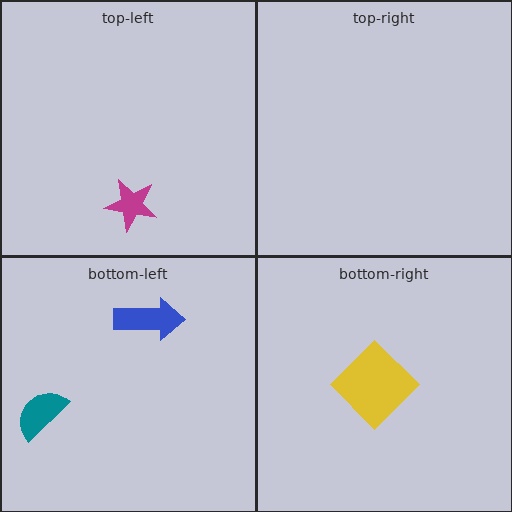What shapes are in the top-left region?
The magenta star.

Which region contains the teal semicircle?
The bottom-left region.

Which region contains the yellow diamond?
The bottom-right region.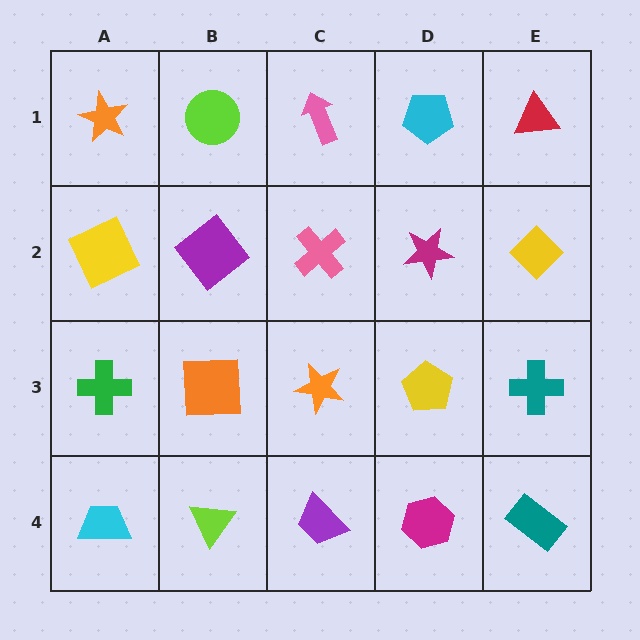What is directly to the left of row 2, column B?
A yellow square.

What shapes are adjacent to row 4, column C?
An orange star (row 3, column C), a lime triangle (row 4, column B), a magenta hexagon (row 4, column D).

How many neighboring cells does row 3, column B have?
4.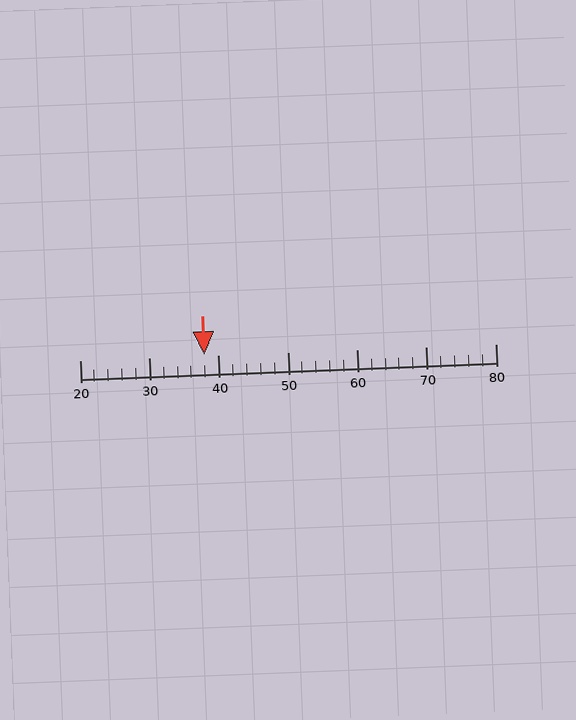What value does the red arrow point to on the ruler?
The red arrow points to approximately 38.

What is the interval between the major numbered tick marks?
The major tick marks are spaced 10 units apart.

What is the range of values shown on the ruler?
The ruler shows values from 20 to 80.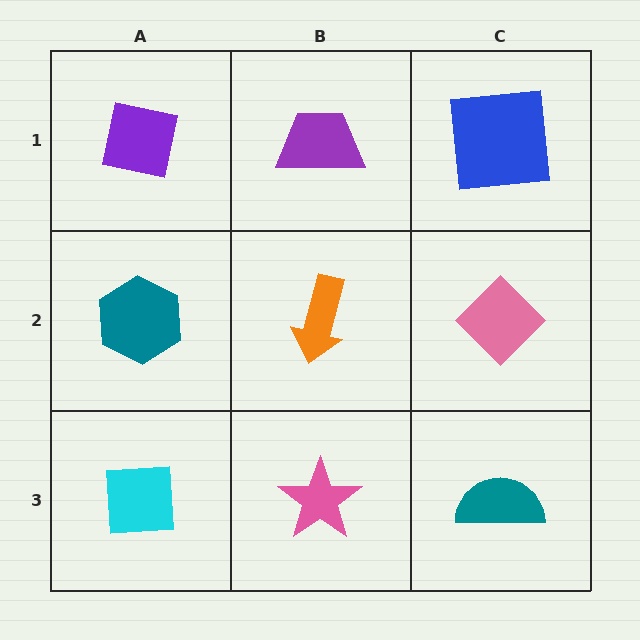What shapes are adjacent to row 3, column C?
A pink diamond (row 2, column C), a pink star (row 3, column B).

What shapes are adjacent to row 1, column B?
An orange arrow (row 2, column B), a purple square (row 1, column A), a blue square (row 1, column C).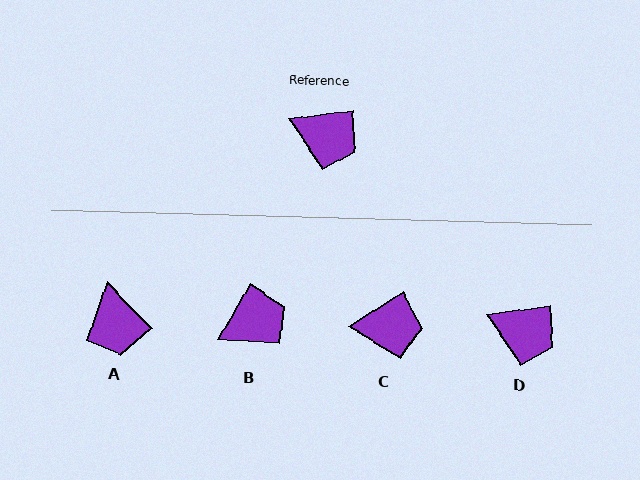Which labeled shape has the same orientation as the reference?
D.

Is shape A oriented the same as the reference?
No, it is off by about 53 degrees.